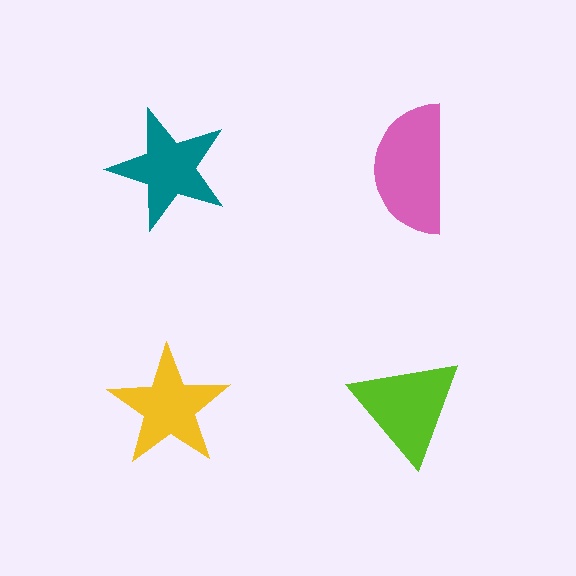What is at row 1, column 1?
A teal star.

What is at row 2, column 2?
A lime triangle.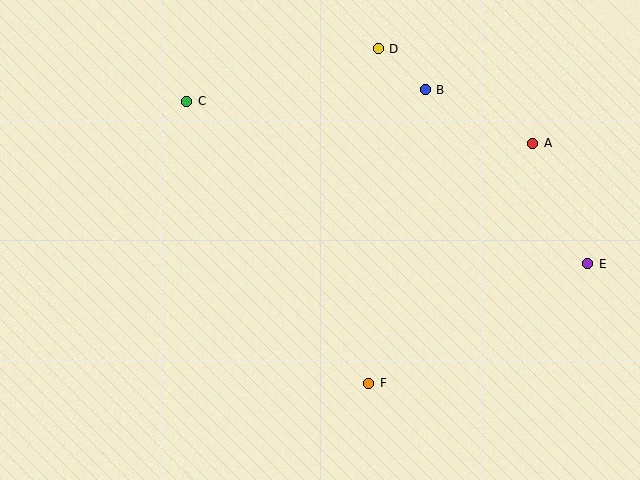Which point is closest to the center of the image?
Point F at (369, 383) is closest to the center.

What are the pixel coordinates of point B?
Point B is at (425, 90).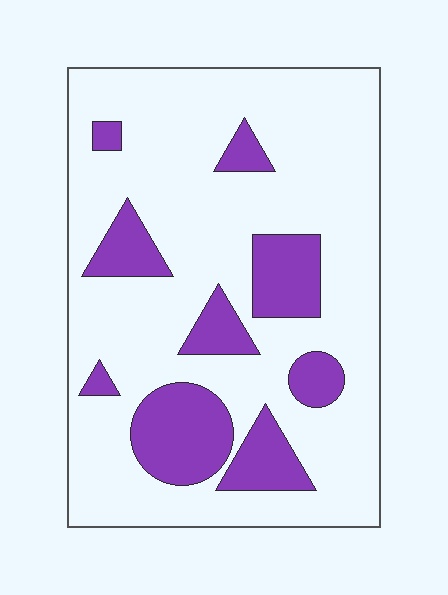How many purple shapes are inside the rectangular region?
9.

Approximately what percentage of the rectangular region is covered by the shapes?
Approximately 20%.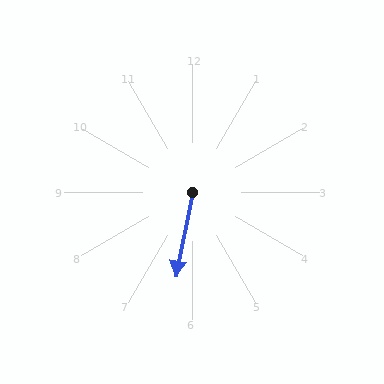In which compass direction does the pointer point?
South.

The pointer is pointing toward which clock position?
Roughly 6 o'clock.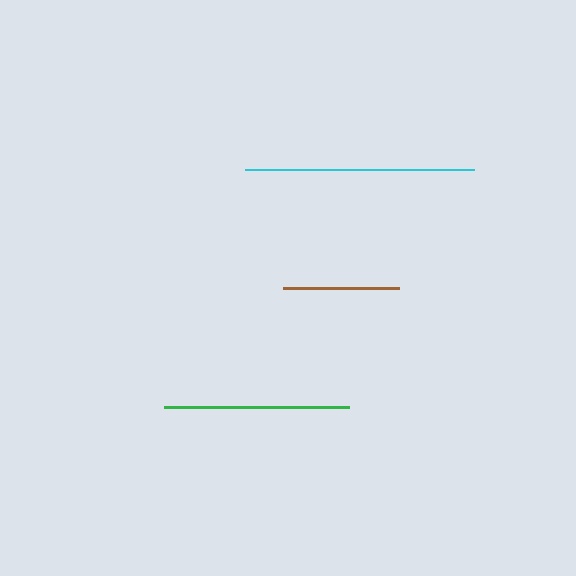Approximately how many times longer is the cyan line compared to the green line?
The cyan line is approximately 1.2 times the length of the green line.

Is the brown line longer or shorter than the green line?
The green line is longer than the brown line.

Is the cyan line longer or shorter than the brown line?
The cyan line is longer than the brown line.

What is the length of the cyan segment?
The cyan segment is approximately 229 pixels long.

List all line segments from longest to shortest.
From longest to shortest: cyan, green, brown.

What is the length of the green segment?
The green segment is approximately 184 pixels long.